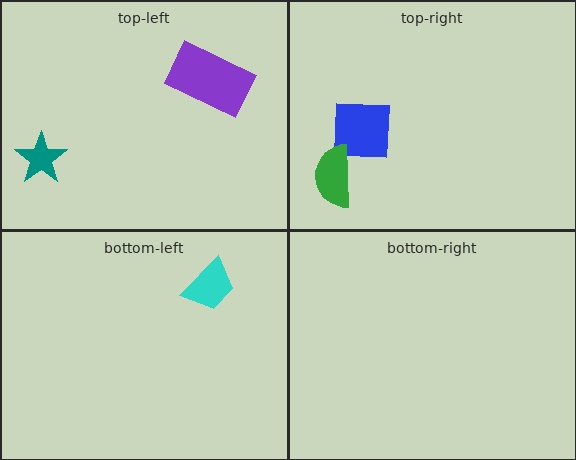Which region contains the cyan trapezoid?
The bottom-left region.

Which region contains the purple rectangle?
The top-left region.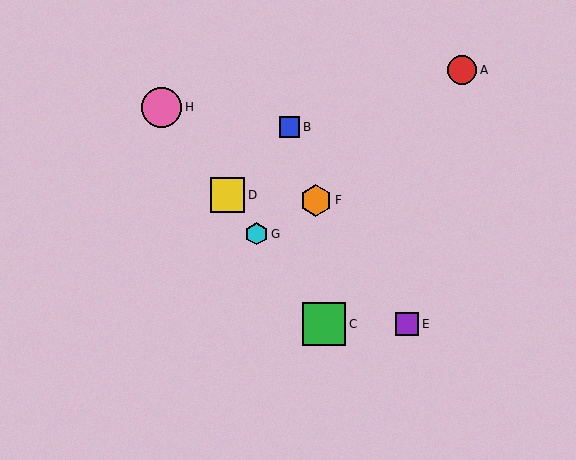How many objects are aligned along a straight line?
4 objects (C, D, G, H) are aligned along a straight line.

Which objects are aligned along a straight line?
Objects C, D, G, H are aligned along a straight line.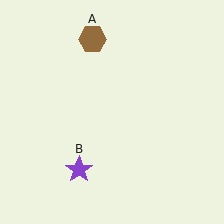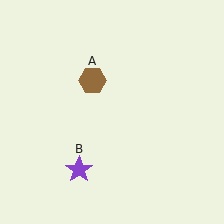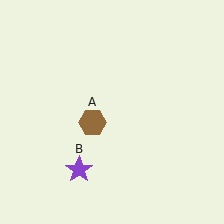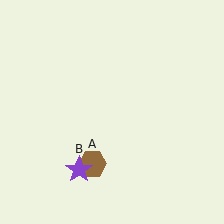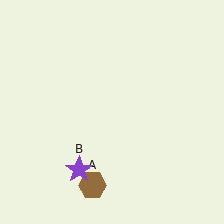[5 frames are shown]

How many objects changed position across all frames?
1 object changed position: brown hexagon (object A).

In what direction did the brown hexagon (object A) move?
The brown hexagon (object A) moved down.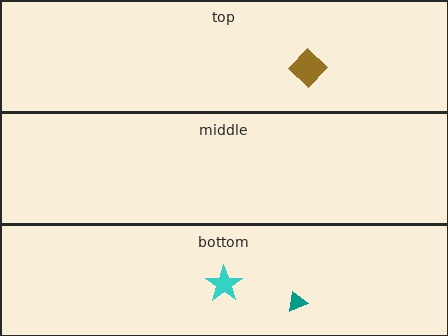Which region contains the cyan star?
The bottom region.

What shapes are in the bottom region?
The teal triangle, the cyan star.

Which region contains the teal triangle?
The bottom region.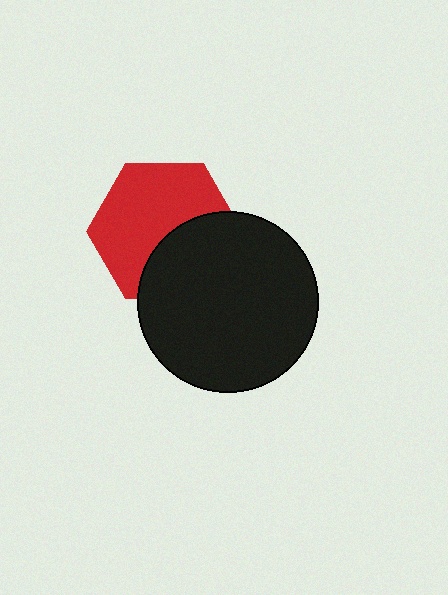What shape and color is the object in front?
The object in front is a black circle.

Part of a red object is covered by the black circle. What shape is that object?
It is a hexagon.